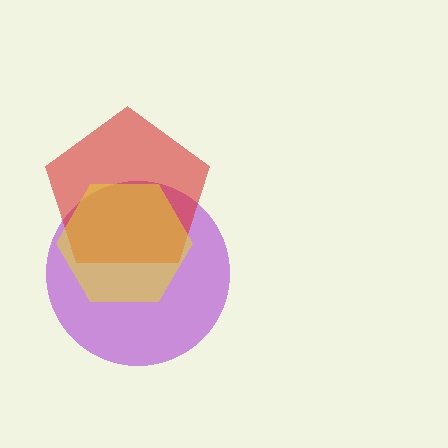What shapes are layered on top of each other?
The layered shapes are: a purple circle, a red pentagon, a yellow hexagon.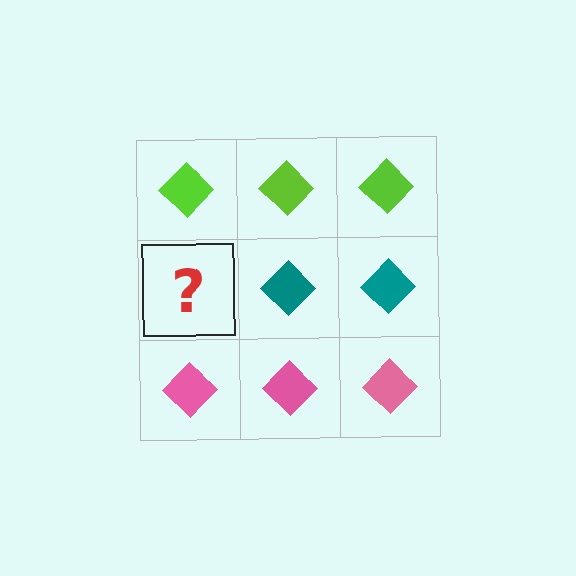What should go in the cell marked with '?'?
The missing cell should contain a teal diamond.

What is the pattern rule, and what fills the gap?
The rule is that each row has a consistent color. The gap should be filled with a teal diamond.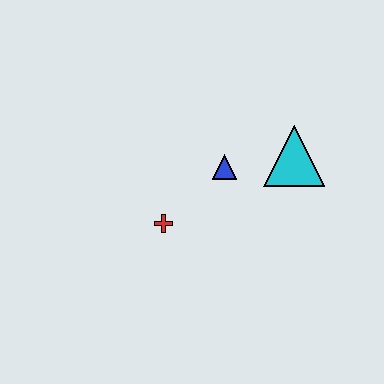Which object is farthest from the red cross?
The cyan triangle is farthest from the red cross.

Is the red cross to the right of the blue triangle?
No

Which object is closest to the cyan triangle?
The blue triangle is closest to the cyan triangle.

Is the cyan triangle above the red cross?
Yes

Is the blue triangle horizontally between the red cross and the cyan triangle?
Yes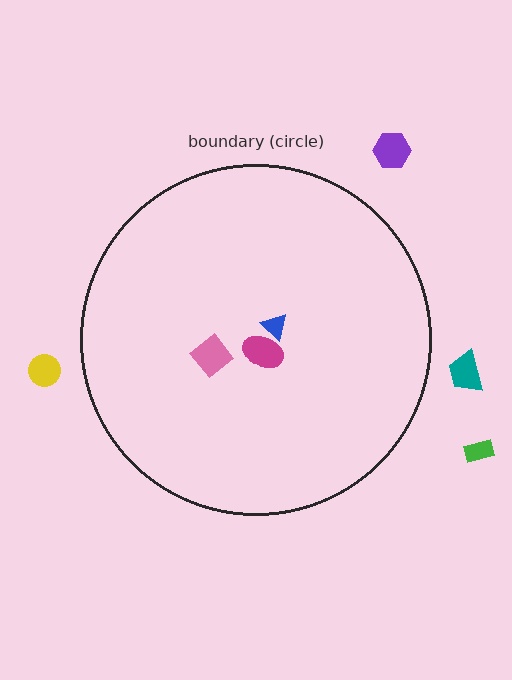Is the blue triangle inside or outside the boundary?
Inside.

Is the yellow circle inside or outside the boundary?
Outside.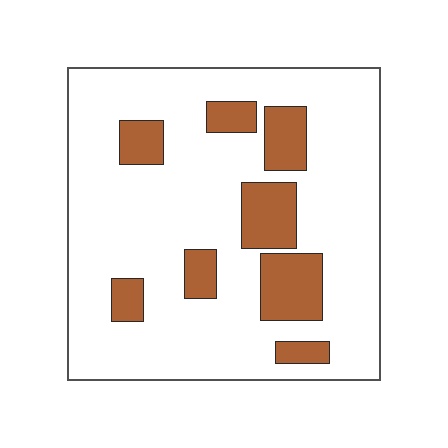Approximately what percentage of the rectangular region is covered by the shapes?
Approximately 20%.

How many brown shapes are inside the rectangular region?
8.